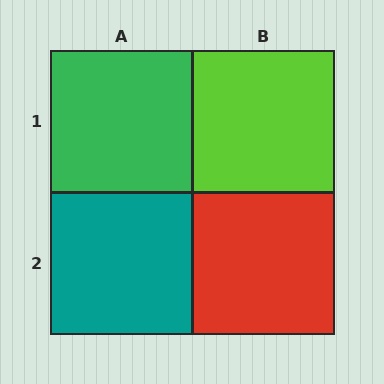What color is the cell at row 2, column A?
Teal.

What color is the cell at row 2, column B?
Red.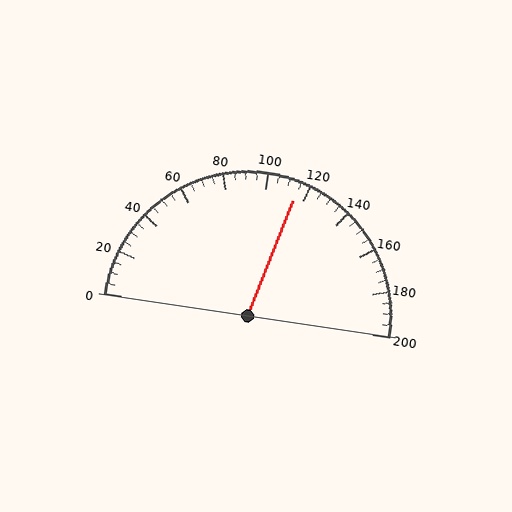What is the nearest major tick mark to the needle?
The nearest major tick mark is 120.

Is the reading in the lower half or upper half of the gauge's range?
The reading is in the upper half of the range (0 to 200).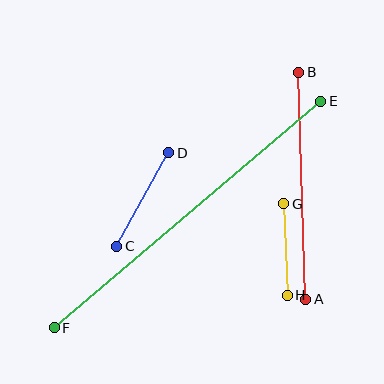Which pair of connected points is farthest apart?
Points E and F are farthest apart.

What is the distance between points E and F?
The distance is approximately 350 pixels.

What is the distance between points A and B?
The distance is approximately 227 pixels.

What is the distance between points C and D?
The distance is approximately 107 pixels.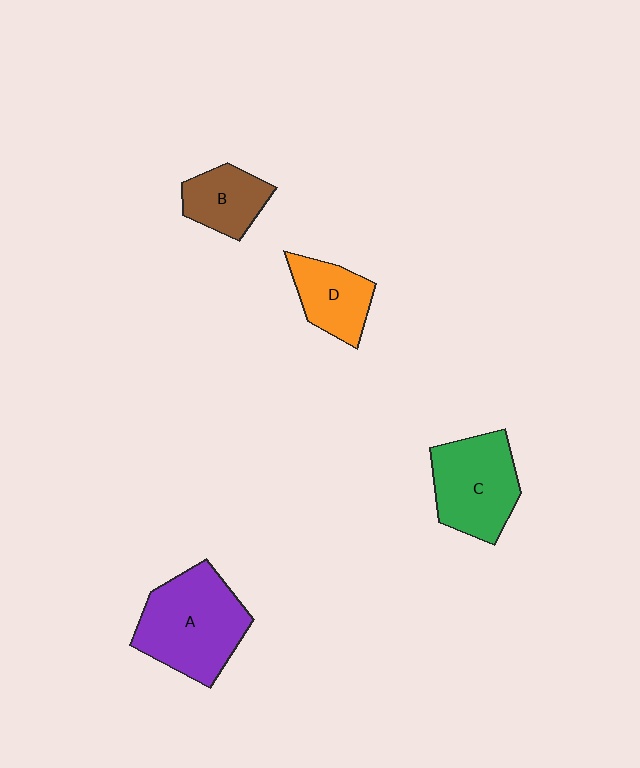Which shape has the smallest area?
Shape B (brown).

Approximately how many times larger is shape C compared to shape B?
Approximately 1.6 times.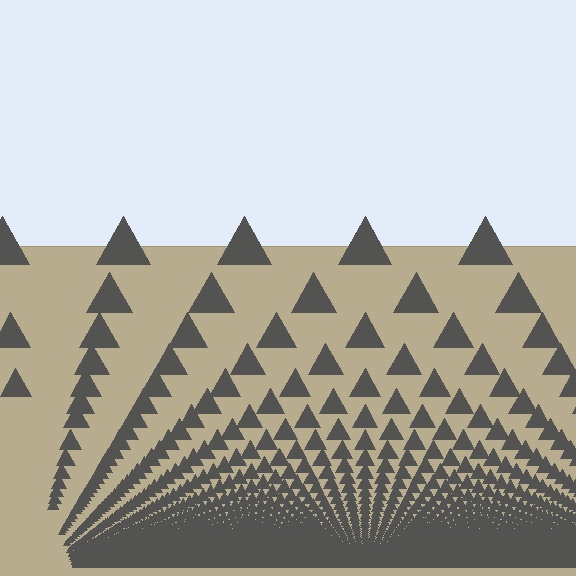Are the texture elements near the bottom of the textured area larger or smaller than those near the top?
Smaller. The gradient is inverted — elements near the bottom are smaller and denser.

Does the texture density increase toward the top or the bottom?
Density increases toward the bottom.